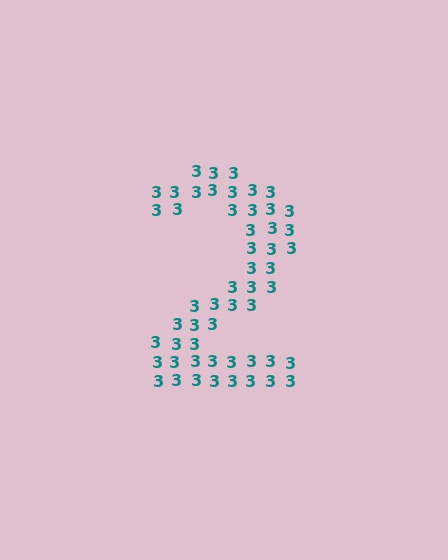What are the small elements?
The small elements are digit 3's.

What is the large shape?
The large shape is the digit 2.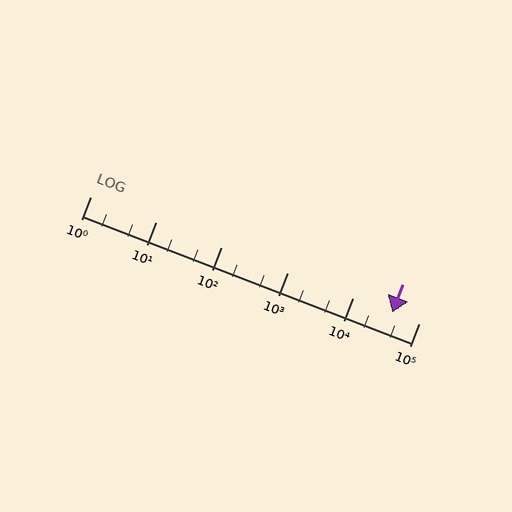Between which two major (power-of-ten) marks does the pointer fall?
The pointer is between 10000 and 100000.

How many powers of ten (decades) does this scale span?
The scale spans 5 decades, from 1 to 100000.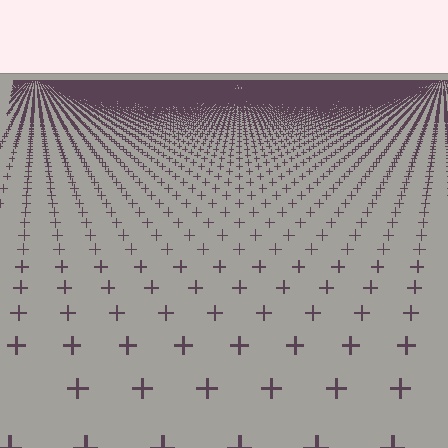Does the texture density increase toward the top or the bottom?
Density increases toward the top.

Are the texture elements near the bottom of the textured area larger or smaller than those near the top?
Larger. Near the bottom, elements are closer to the viewer and appear at a bigger on-screen size.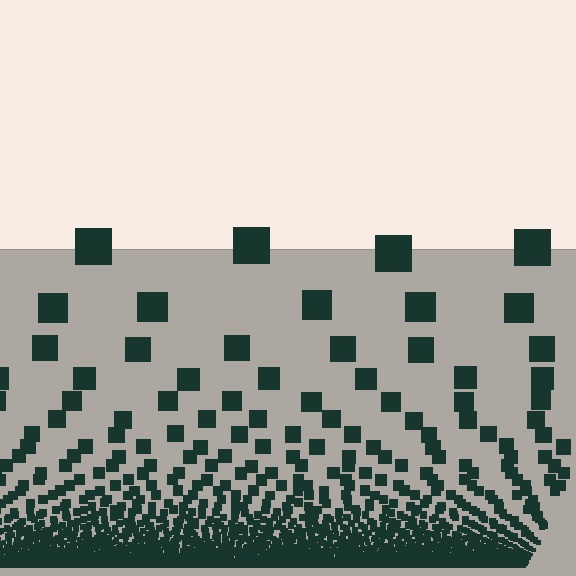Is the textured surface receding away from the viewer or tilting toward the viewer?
The surface appears to tilt toward the viewer. Texture elements get larger and sparser toward the top.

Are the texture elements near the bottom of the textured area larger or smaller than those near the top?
Smaller. The gradient is inverted — elements near the bottom are smaller and denser.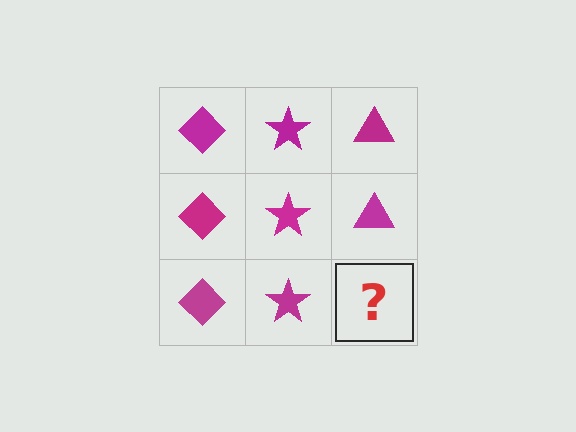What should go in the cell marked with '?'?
The missing cell should contain a magenta triangle.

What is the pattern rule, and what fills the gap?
The rule is that each column has a consistent shape. The gap should be filled with a magenta triangle.